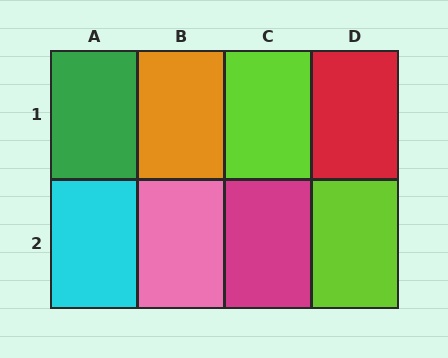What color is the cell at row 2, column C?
Magenta.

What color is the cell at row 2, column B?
Pink.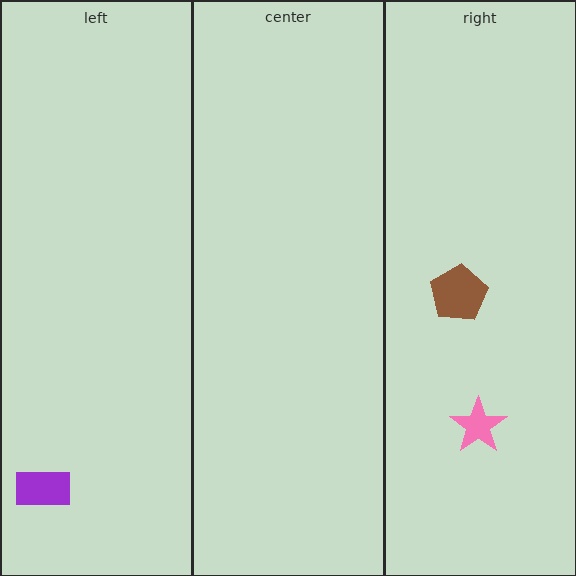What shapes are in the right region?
The pink star, the brown pentagon.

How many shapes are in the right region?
2.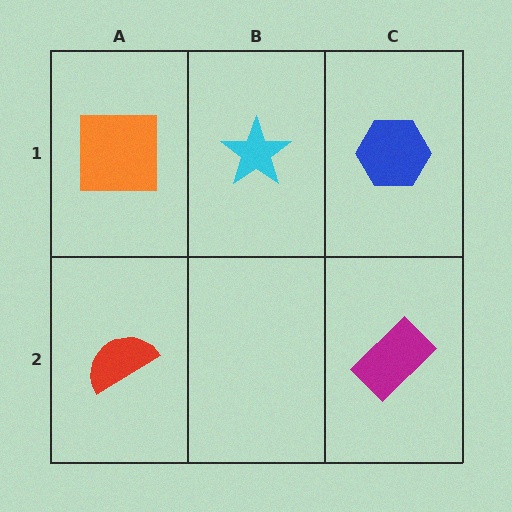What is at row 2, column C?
A magenta rectangle.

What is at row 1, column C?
A blue hexagon.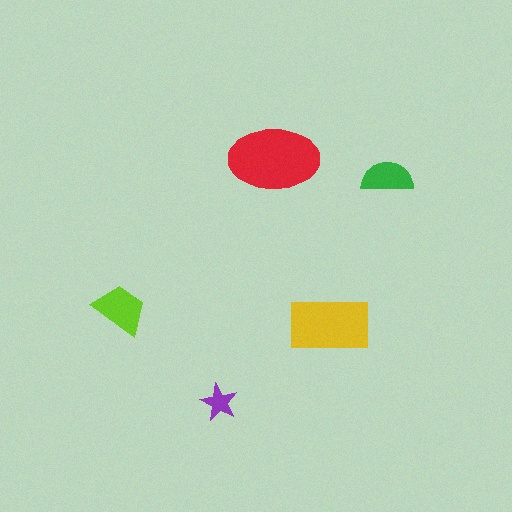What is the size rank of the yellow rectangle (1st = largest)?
2nd.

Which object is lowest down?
The purple star is bottommost.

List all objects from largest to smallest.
The red ellipse, the yellow rectangle, the lime trapezoid, the green semicircle, the purple star.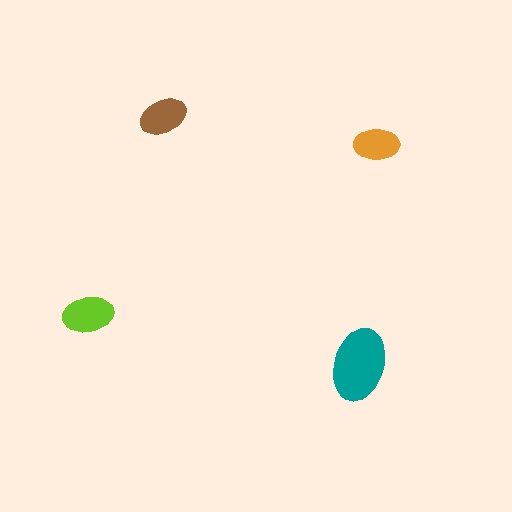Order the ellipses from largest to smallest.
the teal one, the lime one, the brown one, the orange one.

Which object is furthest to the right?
The orange ellipse is rightmost.